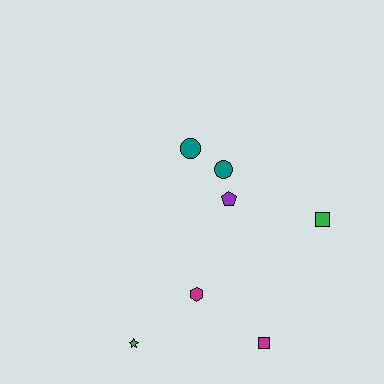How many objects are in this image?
There are 7 objects.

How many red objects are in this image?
There are no red objects.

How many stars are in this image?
There is 1 star.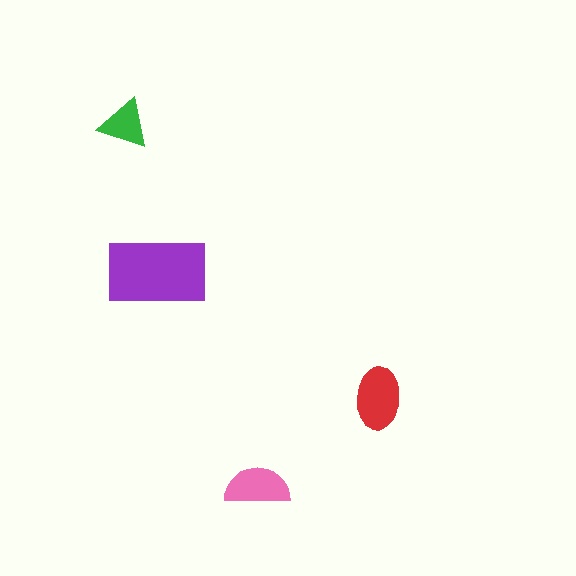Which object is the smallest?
The green triangle.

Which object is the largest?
The purple rectangle.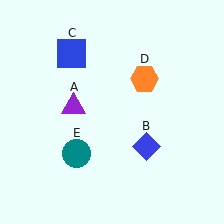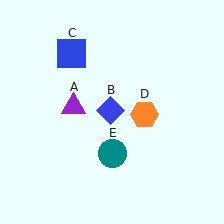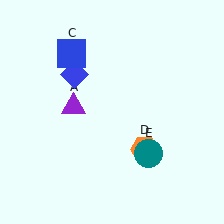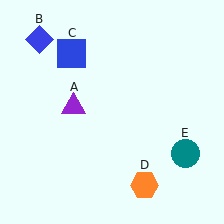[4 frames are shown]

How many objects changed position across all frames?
3 objects changed position: blue diamond (object B), orange hexagon (object D), teal circle (object E).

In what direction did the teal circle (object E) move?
The teal circle (object E) moved right.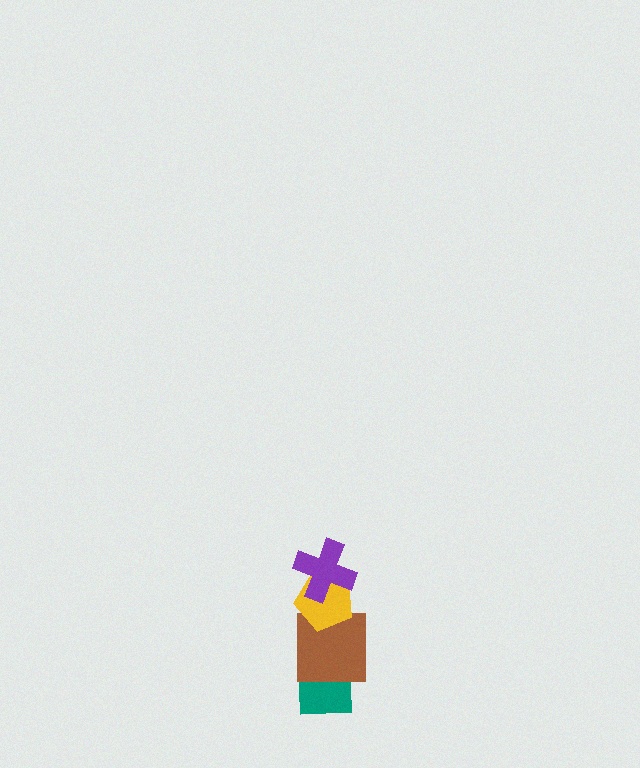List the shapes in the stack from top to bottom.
From top to bottom: the purple cross, the yellow pentagon, the brown square, the teal square.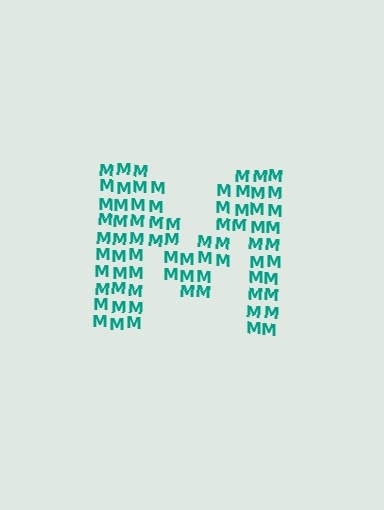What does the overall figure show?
The overall figure shows the letter M.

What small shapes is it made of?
It is made of small letter M's.